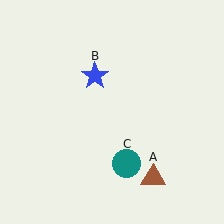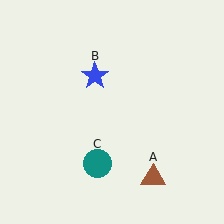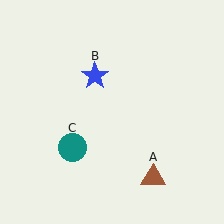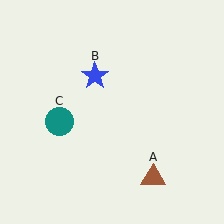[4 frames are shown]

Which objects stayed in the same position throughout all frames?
Brown triangle (object A) and blue star (object B) remained stationary.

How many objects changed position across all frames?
1 object changed position: teal circle (object C).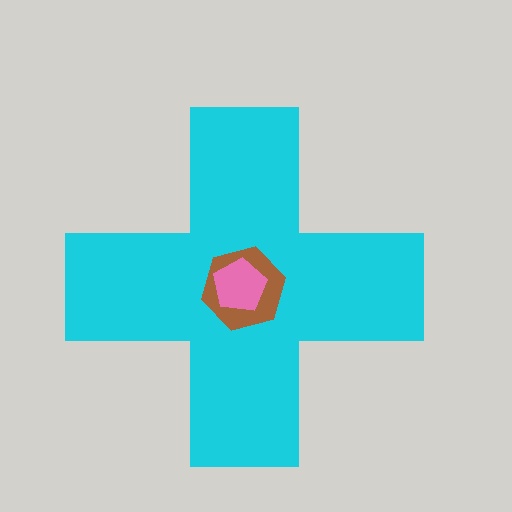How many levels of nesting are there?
3.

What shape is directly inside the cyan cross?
The brown hexagon.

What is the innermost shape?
The pink pentagon.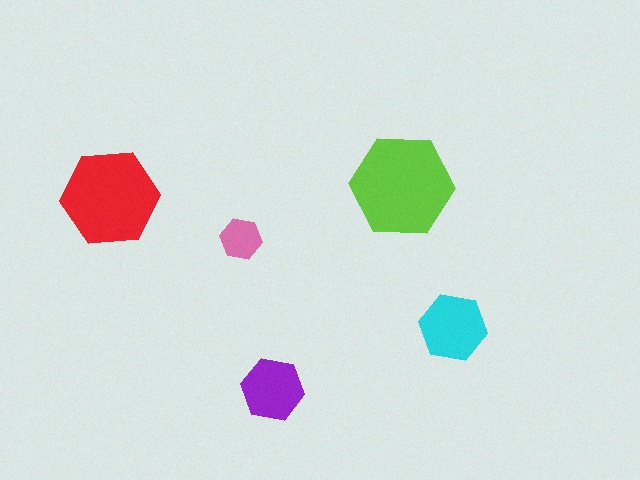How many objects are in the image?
There are 5 objects in the image.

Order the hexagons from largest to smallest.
the lime one, the red one, the cyan one, the purple one, the pink one.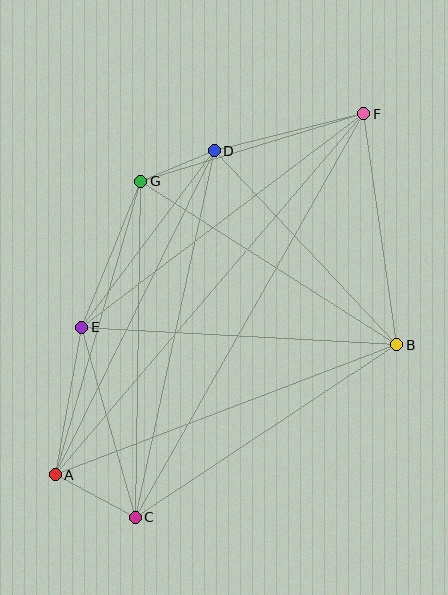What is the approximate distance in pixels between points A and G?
The distance between A and G is approximately 306 pixels.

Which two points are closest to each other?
Points D and G are closest to each other.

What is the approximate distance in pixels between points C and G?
The distance between C and G is approximately 336 pixels.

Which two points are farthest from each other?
Points A and F are farthest from each other.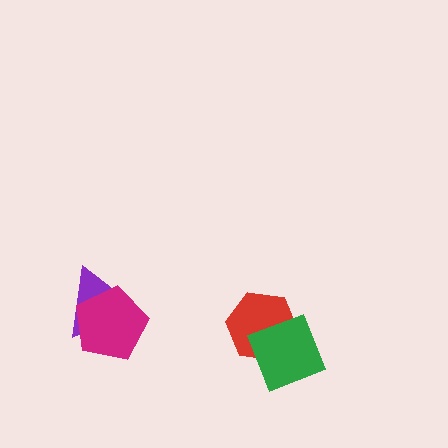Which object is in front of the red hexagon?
The green diamond is in front of the red hexagon.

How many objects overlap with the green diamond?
1 object overlaps with the green diamond.